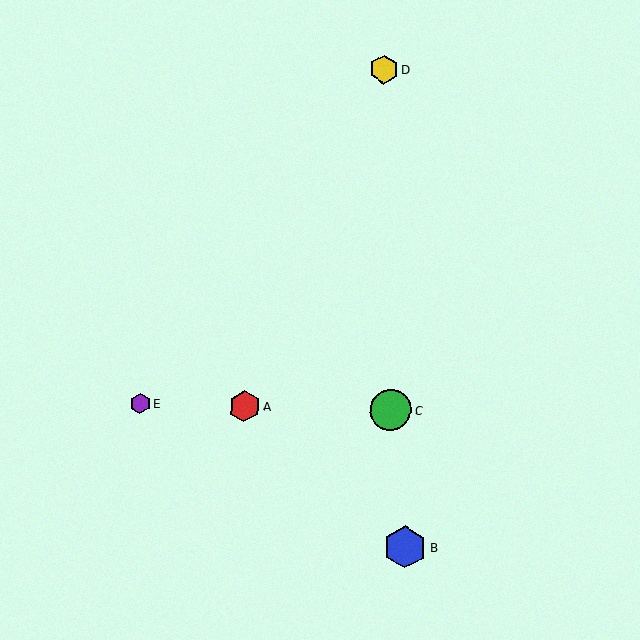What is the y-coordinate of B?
Object B is at y≈547.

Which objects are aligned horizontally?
Objects A, C, E are aligned horizontally.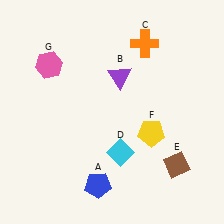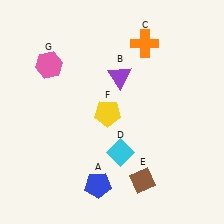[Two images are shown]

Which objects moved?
The objects that moved are: the brown diamond (E), the yellow pentagon (F).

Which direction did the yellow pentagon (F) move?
The yellow pentagon (F) moved left.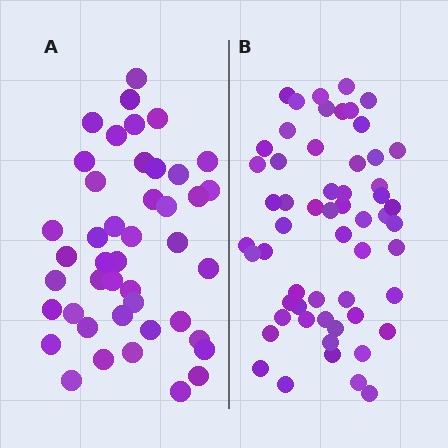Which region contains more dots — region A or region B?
Region B (the right region) has more dots.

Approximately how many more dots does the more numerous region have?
Region B has approximately 15 more dots than region A.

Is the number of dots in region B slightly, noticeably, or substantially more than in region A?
Region B has noticeably more, but not dramatically so. The ratio is roughly 1.3 to 1.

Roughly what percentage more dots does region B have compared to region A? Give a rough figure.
About 30% more.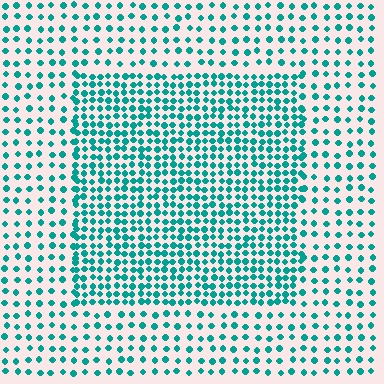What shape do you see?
I see a rectangle.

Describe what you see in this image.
The image contains small teal elements arranged at two different densities. A rectangle-shaped region is visible where the elements are more densely packed than the surrounding area.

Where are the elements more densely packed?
The elements are more densely packed inside the rectangle boundary.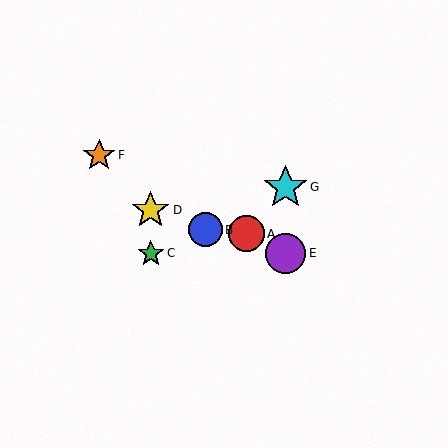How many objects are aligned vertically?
2 objects (E, G) are aligned vertically.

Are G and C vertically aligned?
No, G is at x≈285 and C is at x≈151.